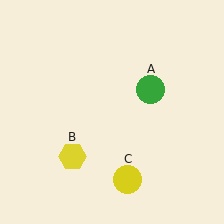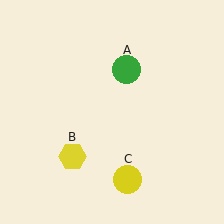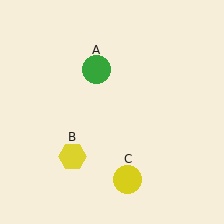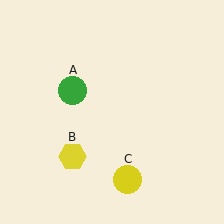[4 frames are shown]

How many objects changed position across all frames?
1 object changed position: green circle (object A).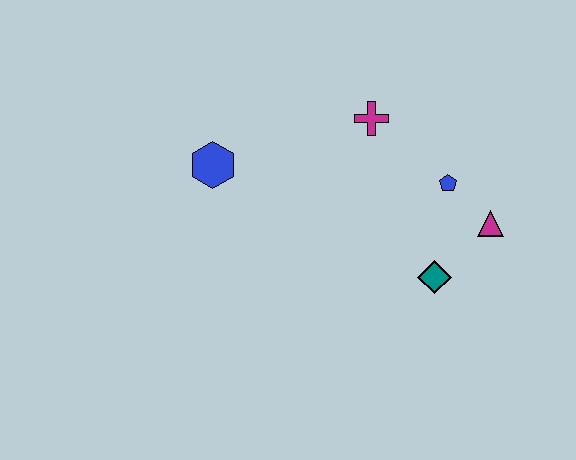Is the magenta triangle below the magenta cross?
Yes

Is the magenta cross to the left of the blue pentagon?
Yes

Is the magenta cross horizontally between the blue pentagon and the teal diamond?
No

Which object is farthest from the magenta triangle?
The blue hexagon is farthest from the magenta triangle.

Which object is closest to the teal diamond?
The magenta triangle is closest to the teal diamond.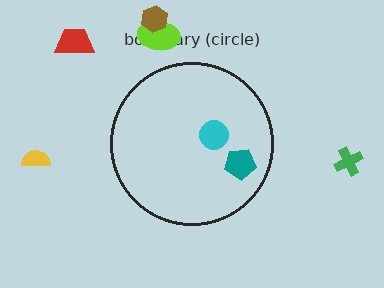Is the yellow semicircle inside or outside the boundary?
Outside.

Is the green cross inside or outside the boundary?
Outside.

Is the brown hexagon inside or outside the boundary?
Outside.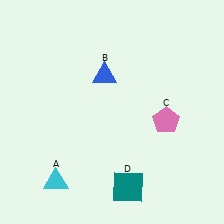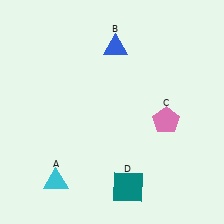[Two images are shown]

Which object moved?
The blue triangle (B) moved up.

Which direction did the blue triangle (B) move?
The blue triangle (B) moved up.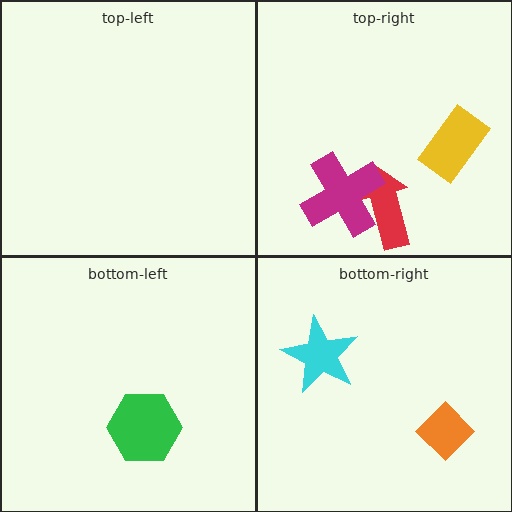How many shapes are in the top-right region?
3.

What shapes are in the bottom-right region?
The orange diamond, the cyan star.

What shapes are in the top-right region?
The red arrow, the magenta cross, the yellow rectangle.